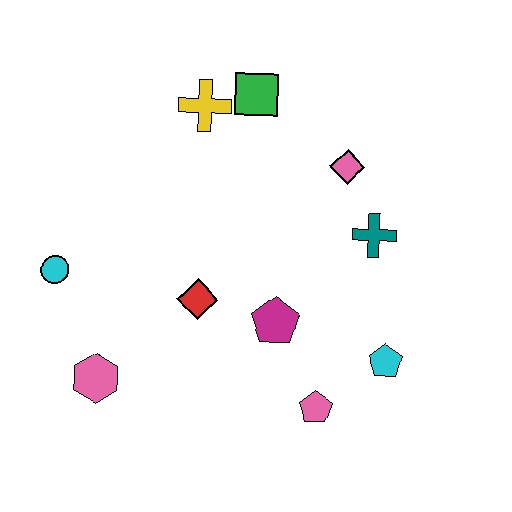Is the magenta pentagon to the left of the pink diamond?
Yes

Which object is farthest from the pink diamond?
The pink hexagon is farthest from the pink diamond.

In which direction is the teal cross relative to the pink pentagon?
The teal cross is above the pink pentagon.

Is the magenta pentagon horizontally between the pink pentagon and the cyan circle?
Yes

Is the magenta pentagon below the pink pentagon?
No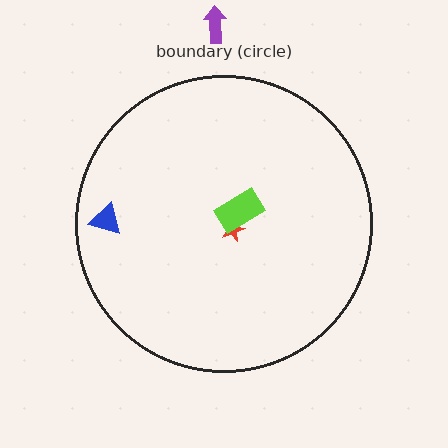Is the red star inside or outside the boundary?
Inside.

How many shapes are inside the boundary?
3 inside, 1 outside.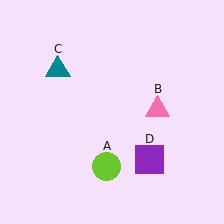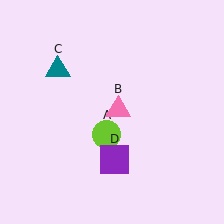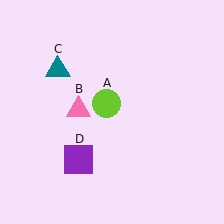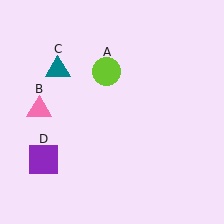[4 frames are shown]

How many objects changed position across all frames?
3 objects changed position: lime circle (object A), pink triangle (object B), purple square (object D).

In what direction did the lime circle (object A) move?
The lime circle (object A) moved up.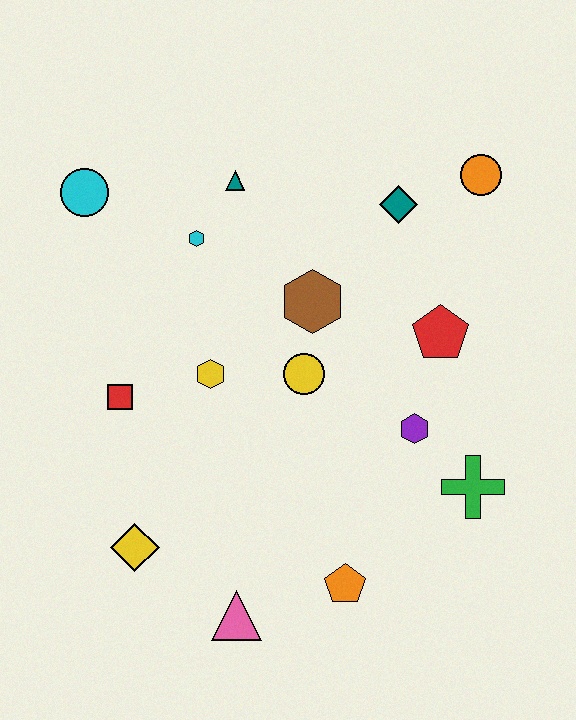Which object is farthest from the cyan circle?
The green cross is farthest from the cyan circle.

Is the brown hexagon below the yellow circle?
No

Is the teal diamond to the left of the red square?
No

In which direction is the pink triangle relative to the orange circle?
The pink triangle is below the orange circle.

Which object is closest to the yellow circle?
The brown hexagon is closest to the yellow circle.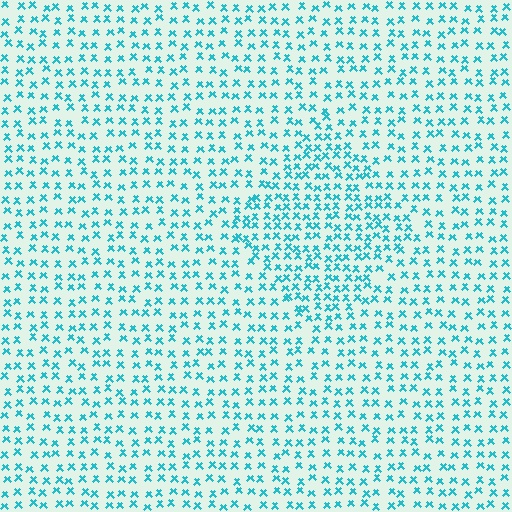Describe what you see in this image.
The image contains small cyan elements arranged at two different densities. A diamond-shaped region is visible where the elements are more densely packed than the surrounding area.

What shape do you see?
I see a diamond.